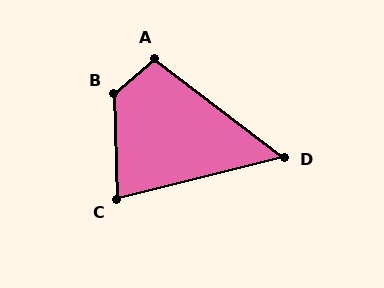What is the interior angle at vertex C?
Approximately 78 degrees (acute).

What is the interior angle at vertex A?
Approximately 102 degrees (obtuse).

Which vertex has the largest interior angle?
B, at approximately 129 degrees.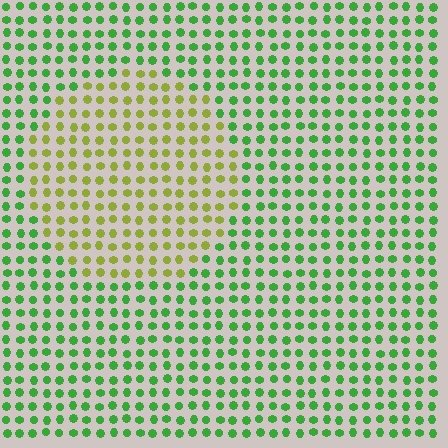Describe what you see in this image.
The image is filled with small green elements in a uniform arrangement. A circle-shaped region is visible where the elements are tinted to a slightly different hue, forming a subtle color boundary.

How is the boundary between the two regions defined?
The boundary is defined purely by a slight shift in hue (about 46 degrees). Spacing, size, and orientation are identical on both sides.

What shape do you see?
I see a circle.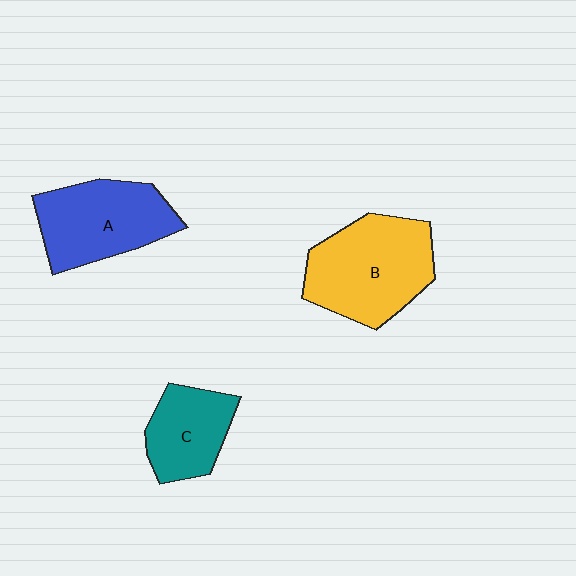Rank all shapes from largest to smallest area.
From largest to smallest: B (yellow), A (blue), C (teal).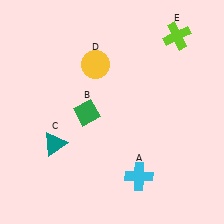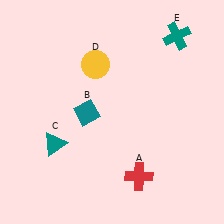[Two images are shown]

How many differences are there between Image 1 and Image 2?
There are 3 differences between the two images.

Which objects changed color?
A changed from cyan to red. B changed from green to teal. E changed from lime to teal.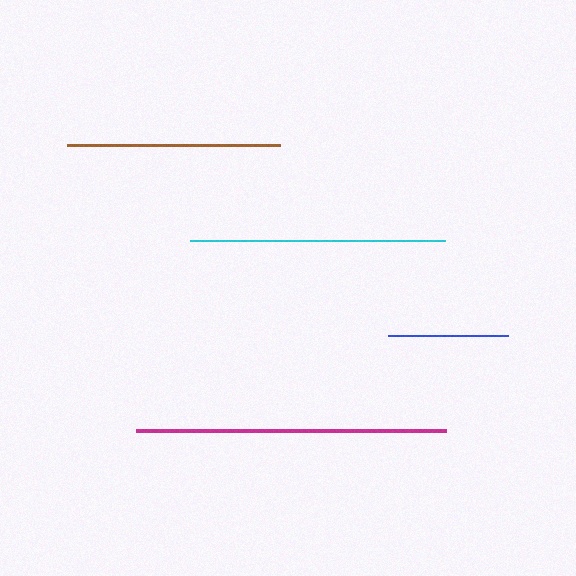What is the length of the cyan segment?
The cyan segment is approximately 255 pixels long.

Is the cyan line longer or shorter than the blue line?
The cyan line is longer than the blue line.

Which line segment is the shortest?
The blue line is the shortest at approximately 120 pixels.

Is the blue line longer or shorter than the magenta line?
The magenta line is longer than the blue line.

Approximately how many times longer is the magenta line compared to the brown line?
The magenta line is approximately 1.5 times the length of the brown line.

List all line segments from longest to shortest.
From longest to shortest: magenta, cyan, brown, blue.